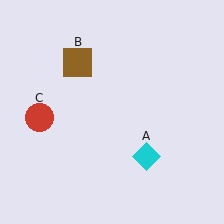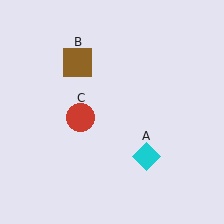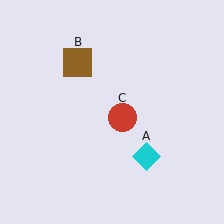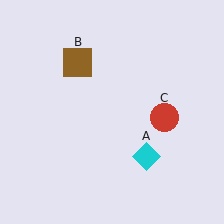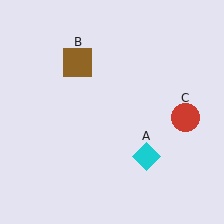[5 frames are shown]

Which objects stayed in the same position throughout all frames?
Cyan diamond (object A) and brown square (object B) remained stationary.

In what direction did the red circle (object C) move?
The red circle (object C) moved right.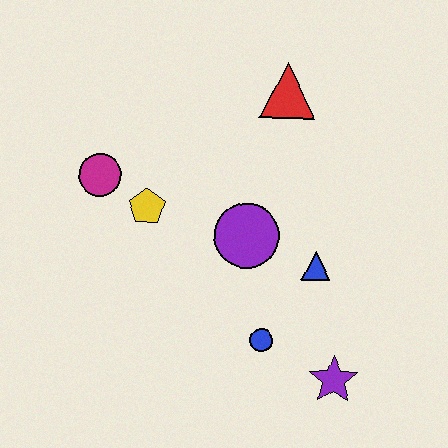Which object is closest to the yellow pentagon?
The magenta circle is closest to the yellow pentagon.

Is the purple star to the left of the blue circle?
No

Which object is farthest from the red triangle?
The purple star is farthest from the red triangle.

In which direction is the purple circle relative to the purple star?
The purple circle is above the purple star.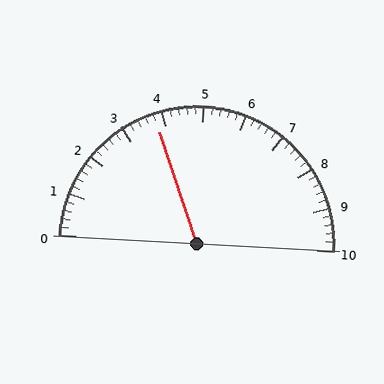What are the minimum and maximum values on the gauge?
The gauge ranges from 0 to 10.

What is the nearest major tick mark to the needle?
The nearest major tick mark is 4.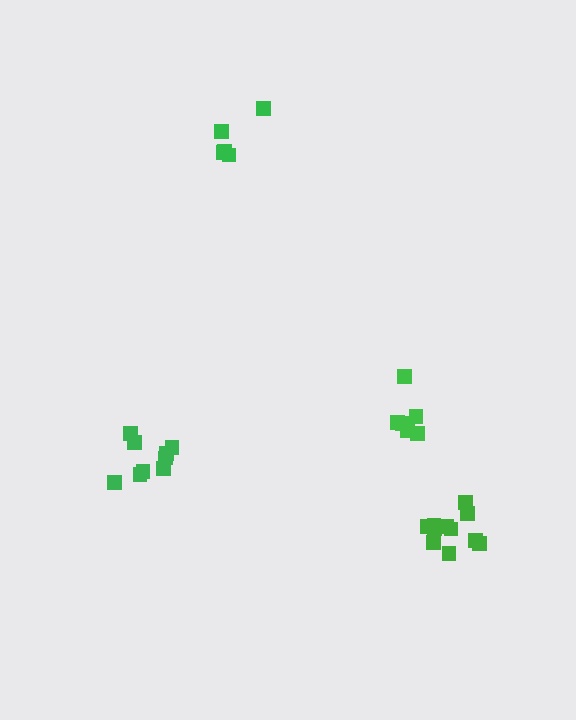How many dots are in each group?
Group 1: 9 dots, Group 2: 11 dots, Group 3: 5 dots, Group 4: 6 dots (31 total).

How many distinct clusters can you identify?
There are 4 distinct clusters.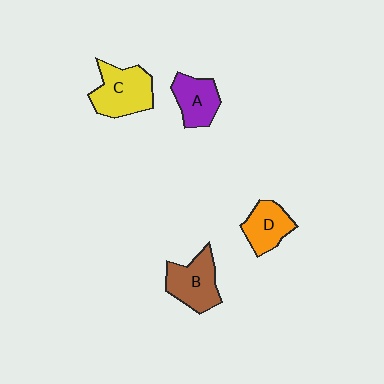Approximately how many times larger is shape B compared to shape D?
Approximately 1.3 times.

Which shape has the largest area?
Shape C (yellow).